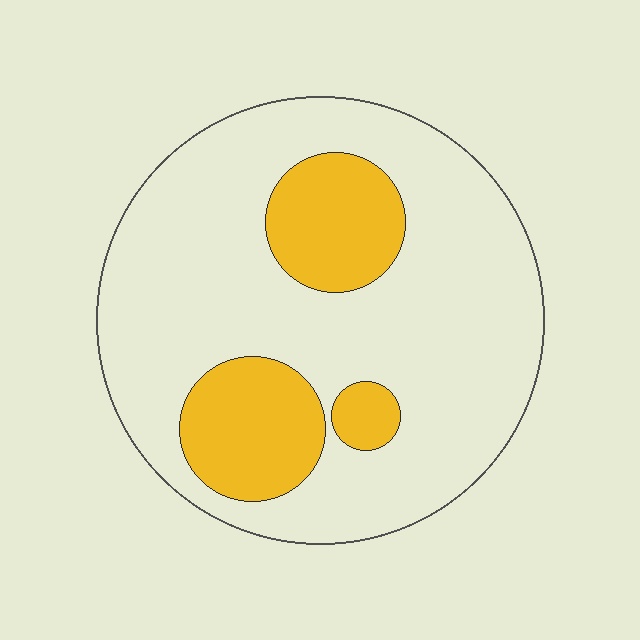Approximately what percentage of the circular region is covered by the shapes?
Approximately 25%.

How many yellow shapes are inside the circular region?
3.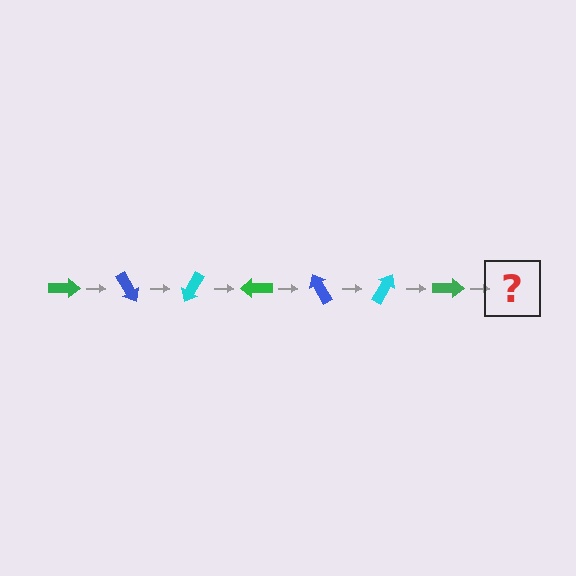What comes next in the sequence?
The next element should be a blue arrow, rotated 420 degrees from the start.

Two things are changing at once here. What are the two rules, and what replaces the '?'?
The two rules are that it rotates 60 degrees each step and the color cycles through green, blue, and cyan. The '?' should be a blue arrow, rotated 420 degrees from the start.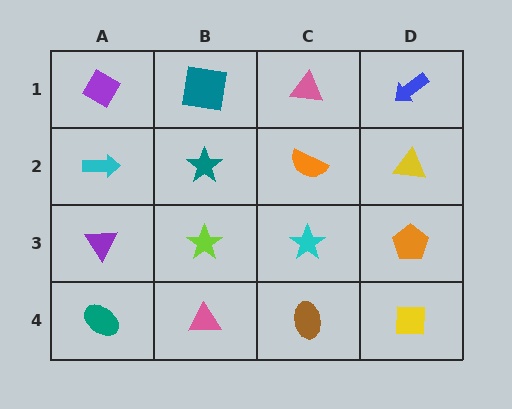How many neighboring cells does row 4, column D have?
2.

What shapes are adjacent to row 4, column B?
A lime star (row 3, column B), a teal ellipse (row 4, column A), a brown ellipse (row 4, column C).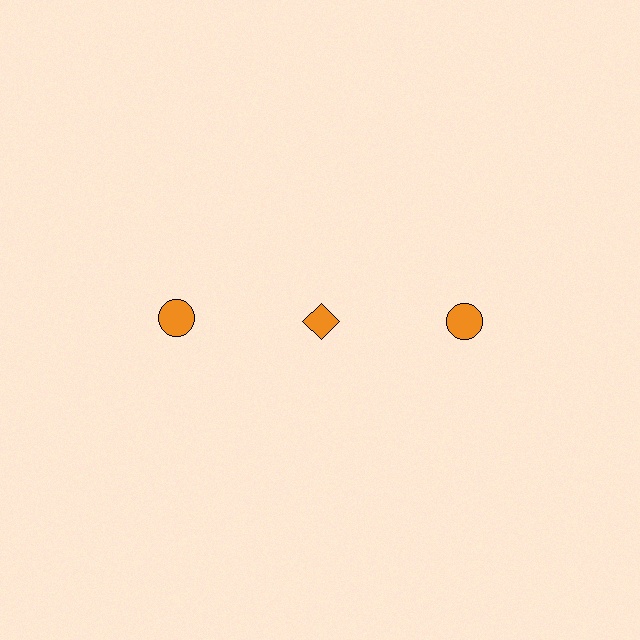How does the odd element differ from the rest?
It has a different shape: diamond instead of circle.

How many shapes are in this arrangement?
There are 3 shapes arranged in a grid pattern.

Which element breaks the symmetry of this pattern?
The orange diamond in the top row, second from left column breaks the symmetry. All other shapes are orange circles.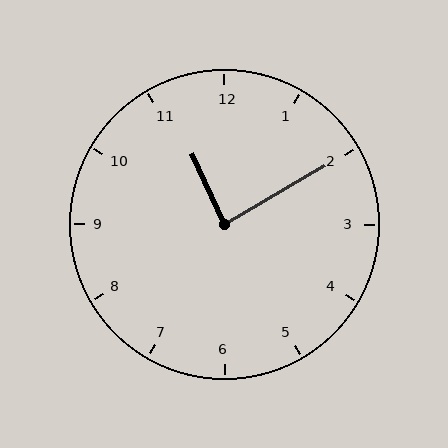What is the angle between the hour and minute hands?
Approximately 85 degrees.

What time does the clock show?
11:10.